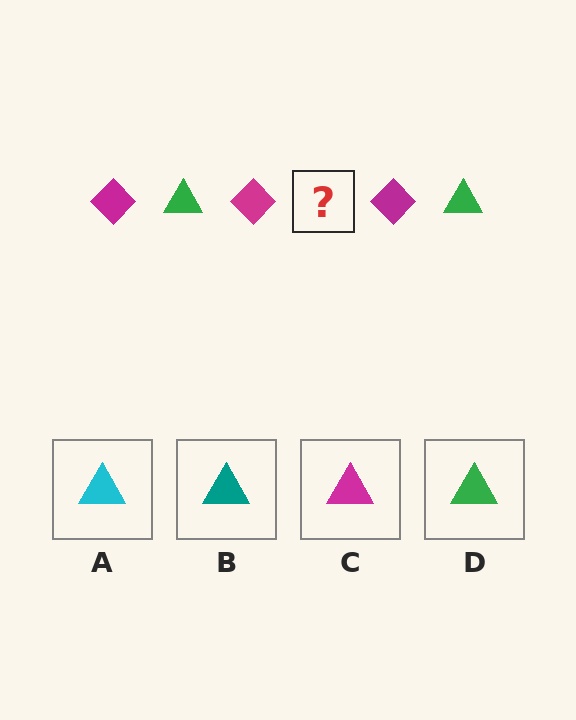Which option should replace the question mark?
Option D.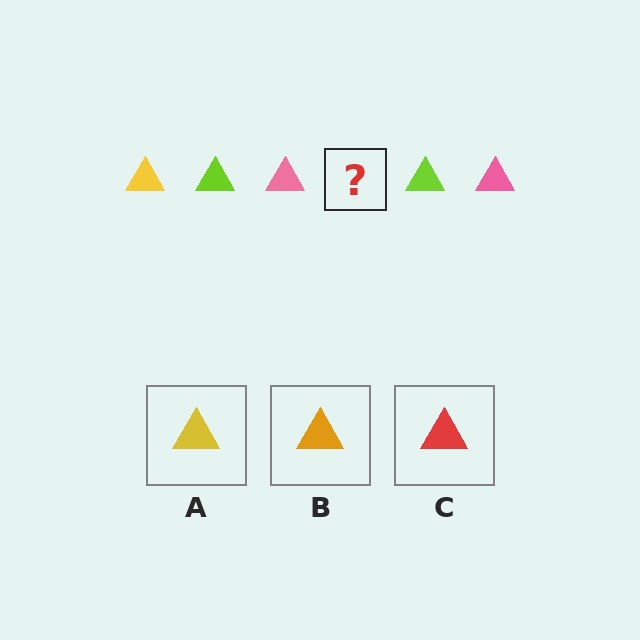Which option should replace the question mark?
Option A.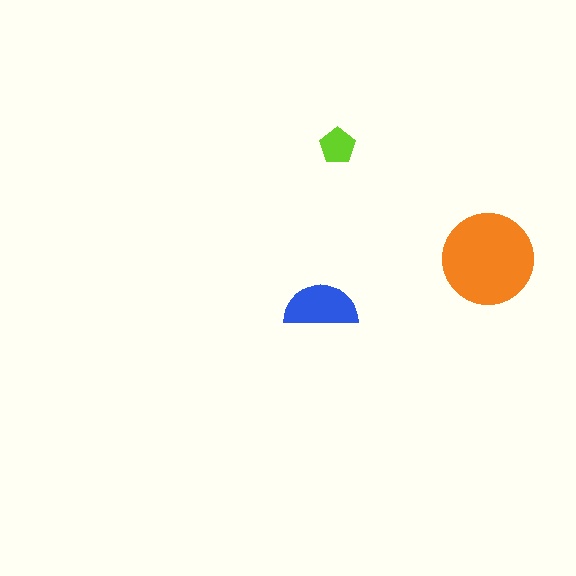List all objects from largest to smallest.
The orange circle, the blue semicircle, the lime pentagon.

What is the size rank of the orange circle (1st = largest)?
1st.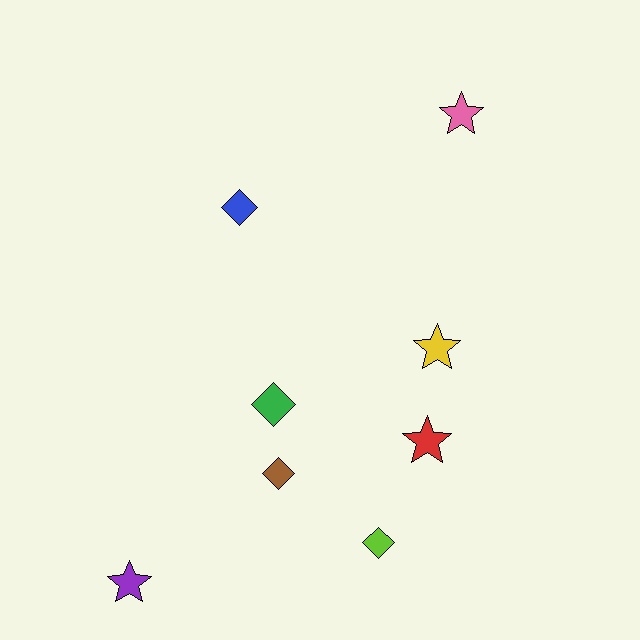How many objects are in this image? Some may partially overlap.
There are 8 objects.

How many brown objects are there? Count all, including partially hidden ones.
There is 1 brown object.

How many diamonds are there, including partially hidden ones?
There are 4 diamonds.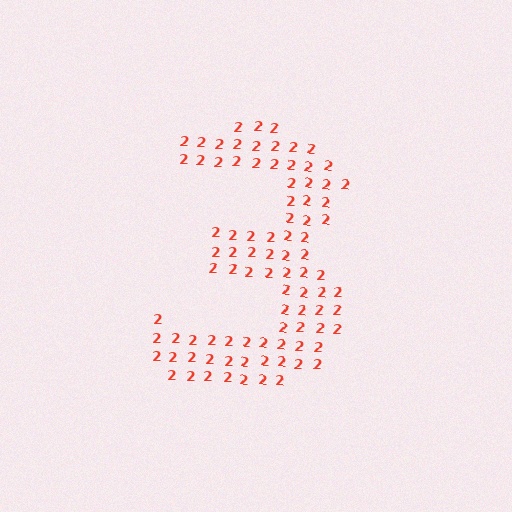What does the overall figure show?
The overall figure shows the digit 3.